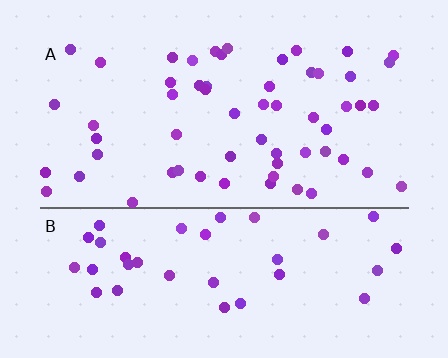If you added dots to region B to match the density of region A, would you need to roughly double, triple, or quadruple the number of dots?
Approximately double.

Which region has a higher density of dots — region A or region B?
A (the top).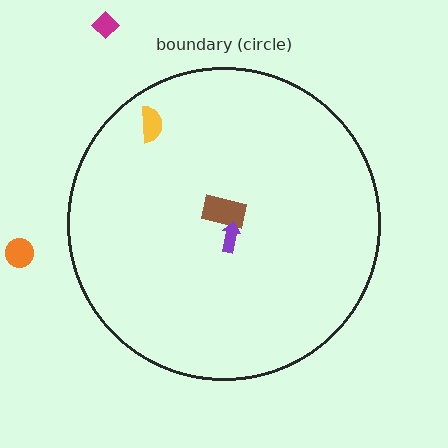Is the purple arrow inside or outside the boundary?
Inside.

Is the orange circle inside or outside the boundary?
Outside.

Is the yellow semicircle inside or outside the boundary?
Inside.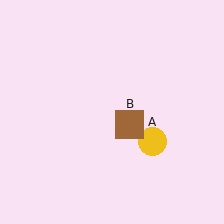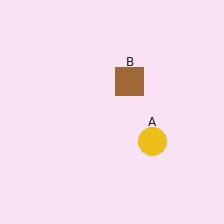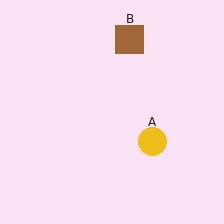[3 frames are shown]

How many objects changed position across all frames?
1 object changed position: brown square (object B).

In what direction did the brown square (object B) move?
The brown square (object B) moved up.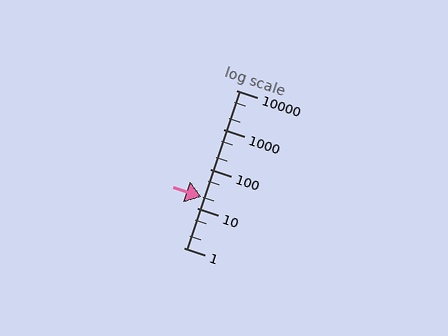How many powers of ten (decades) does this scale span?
The scale spans 4 decades, from 1 to 10000.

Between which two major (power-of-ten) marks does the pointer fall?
The pointer is between 10 and 100.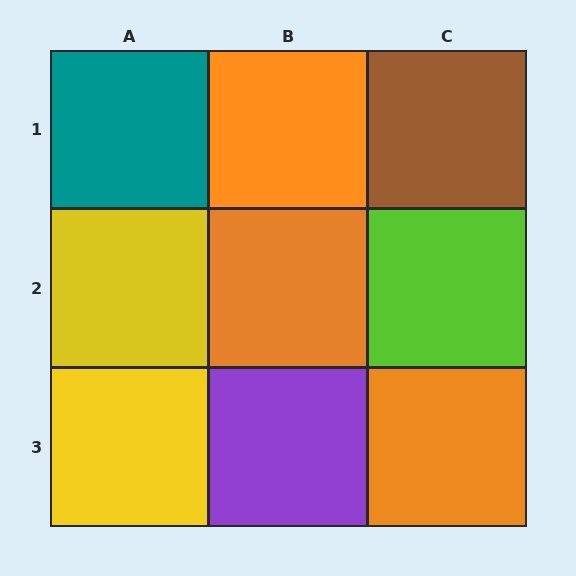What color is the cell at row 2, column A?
Yellow.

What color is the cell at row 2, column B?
Orange.